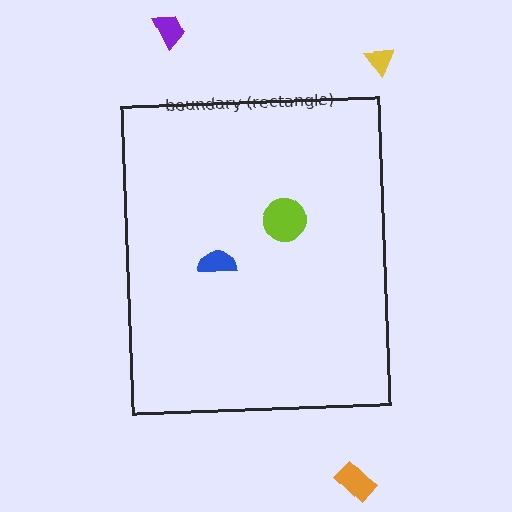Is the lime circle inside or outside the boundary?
Inside.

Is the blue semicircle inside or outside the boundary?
Inside.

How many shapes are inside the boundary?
2 inside, 3 outside.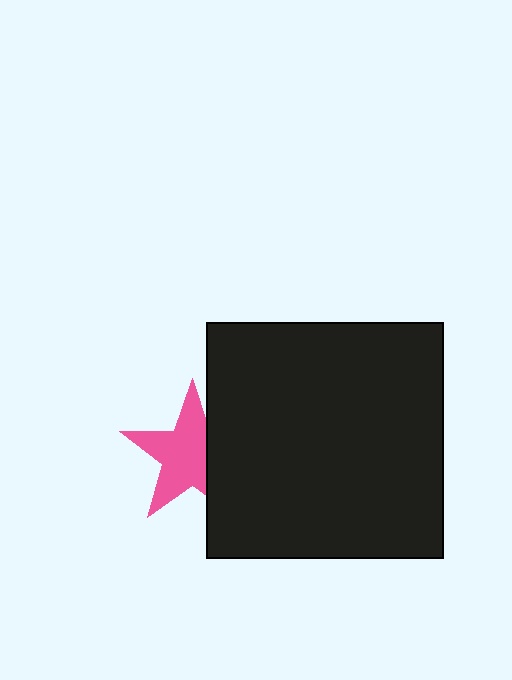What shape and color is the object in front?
The object in front is a black square.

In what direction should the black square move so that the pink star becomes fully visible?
The black square should move right. That is the shortest direction to clear the overlap and leave the pink star fully visible.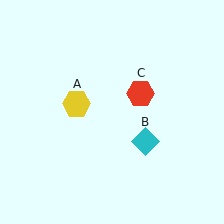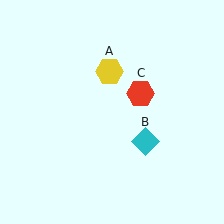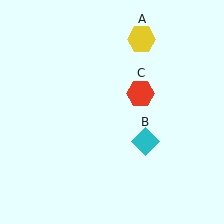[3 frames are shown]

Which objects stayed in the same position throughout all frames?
Cyan diamond (object B) and red hexagon (object C) remained stationary.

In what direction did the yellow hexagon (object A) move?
The yellow hexagon (object A) moved up and to the right.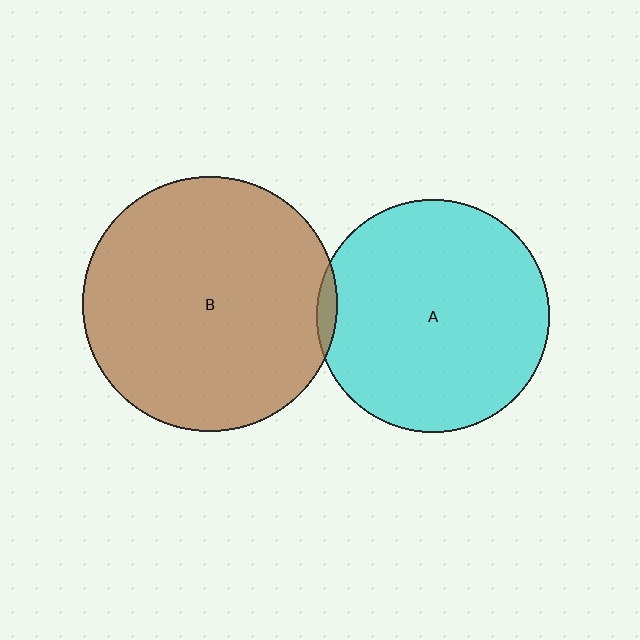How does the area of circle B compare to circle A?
Approximately 1.2 times.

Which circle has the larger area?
Circle B (brown).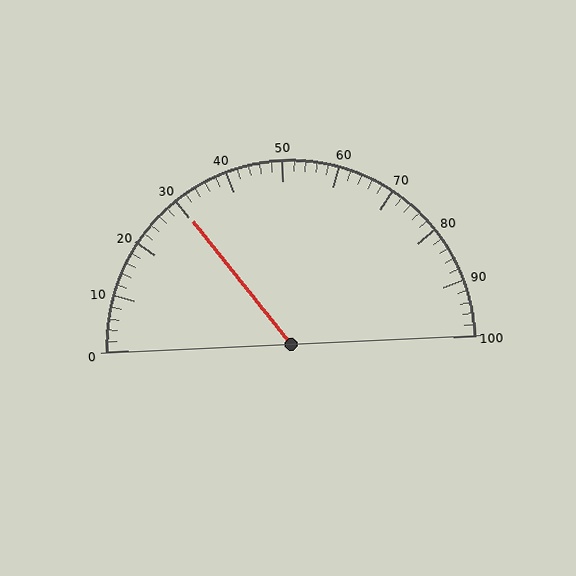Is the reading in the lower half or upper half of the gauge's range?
The reading is in the lower half of the range (0 to 100).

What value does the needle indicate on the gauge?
The needle indicates approximately 30.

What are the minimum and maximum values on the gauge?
The gauge ranges from 0 to 100.